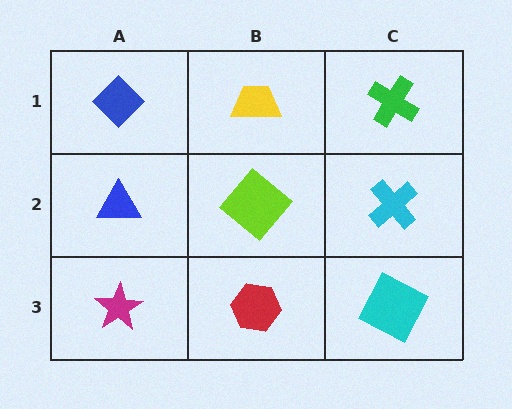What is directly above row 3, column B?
A lime diamond.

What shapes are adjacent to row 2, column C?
A green cross (row 1, column C), a cyan square (row 3, column C), a lime diamond (row 2, column B).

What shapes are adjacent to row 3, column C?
A cyan cross (row 2, column C), a red hexagon (row 3, column B).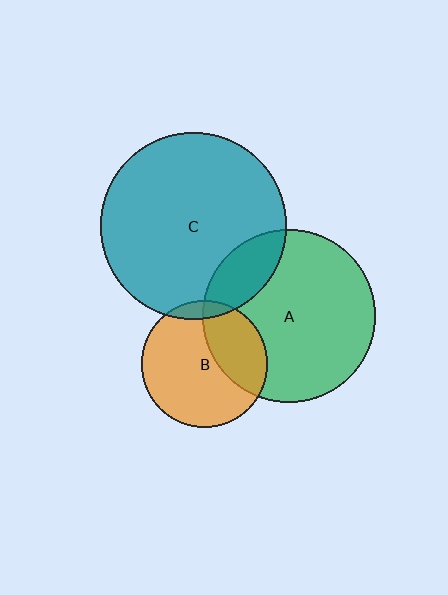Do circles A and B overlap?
Yes.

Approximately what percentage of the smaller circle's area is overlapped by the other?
Approximately 35%.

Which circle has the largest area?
Circle C (teal).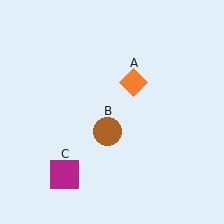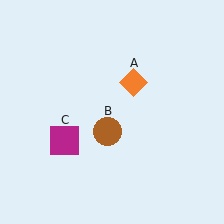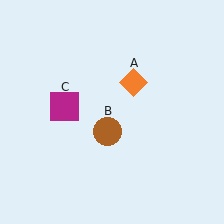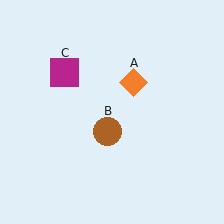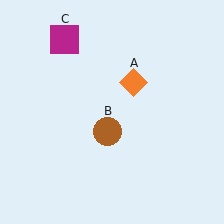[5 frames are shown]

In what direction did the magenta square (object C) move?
The magenta square (object C) moved up.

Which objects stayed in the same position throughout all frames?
Orange diamond (object A) and brown circle (object B) remained stationary.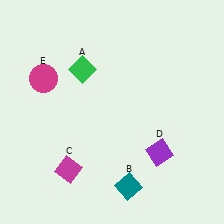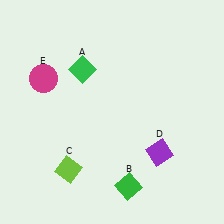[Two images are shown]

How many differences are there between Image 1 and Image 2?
There are 2 differences between the two images.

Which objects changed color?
B changed from teal to green. C changed from magenta to lime.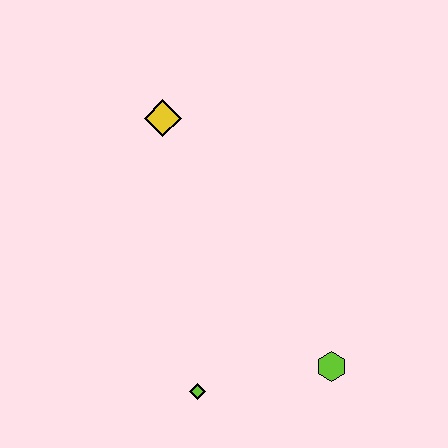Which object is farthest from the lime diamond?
The yellow diamond is farthest from the lime diamond.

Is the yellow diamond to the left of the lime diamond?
Yes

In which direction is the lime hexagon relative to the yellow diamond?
The lime hexagon is below the yellow diamond.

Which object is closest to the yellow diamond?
The lime diamond is closest to the yellow diamond.